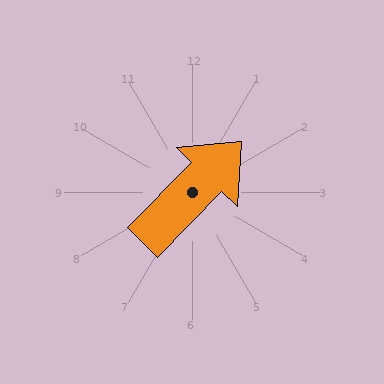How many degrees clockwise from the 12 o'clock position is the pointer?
Approximately 44 degrees.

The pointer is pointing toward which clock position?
Roughly 1 o'clock.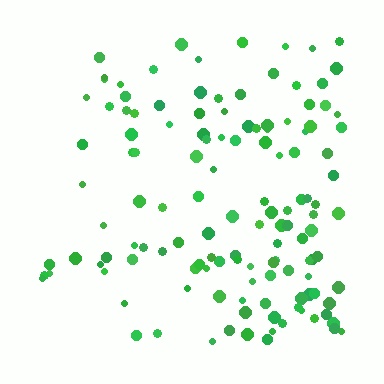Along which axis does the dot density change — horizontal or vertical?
Horizontal.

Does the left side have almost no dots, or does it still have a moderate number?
Still a moderate number, just noticeably fewer than the right.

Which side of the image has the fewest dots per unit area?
The left.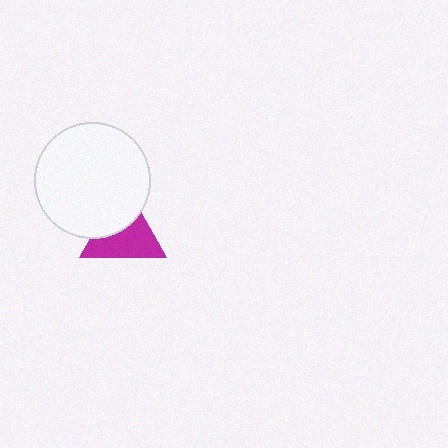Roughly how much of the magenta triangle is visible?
About half of it is visible (roughly 60%).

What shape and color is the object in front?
The object in front is a white circle.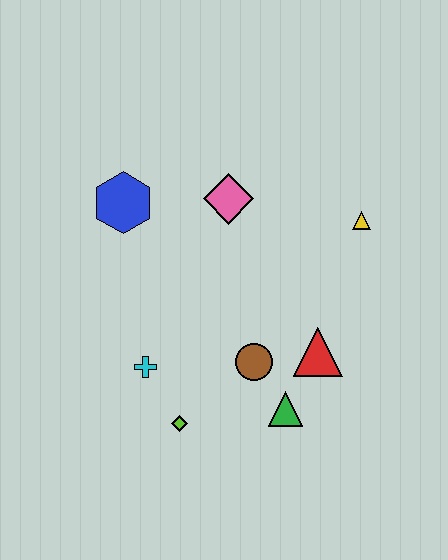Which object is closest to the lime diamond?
The cyan cross is closest to the lime diamond.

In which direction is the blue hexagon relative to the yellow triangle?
The blue hexagon is to the left of the yellow triangle.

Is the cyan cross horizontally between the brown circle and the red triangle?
No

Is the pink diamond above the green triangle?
Yes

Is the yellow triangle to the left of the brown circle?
No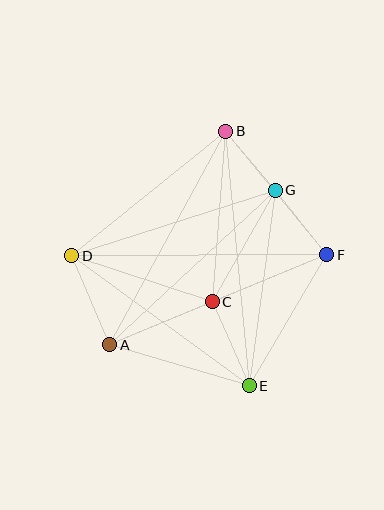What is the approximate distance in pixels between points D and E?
The distance between D and E is approximately 220 pixels.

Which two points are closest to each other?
Points B and G are closest to each other.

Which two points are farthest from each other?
Points B and E are farthest from each other.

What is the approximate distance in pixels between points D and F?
The distance between D and F is approximately 255 pixels.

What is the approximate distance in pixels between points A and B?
The distance between A and B is approximately 243 pixels.